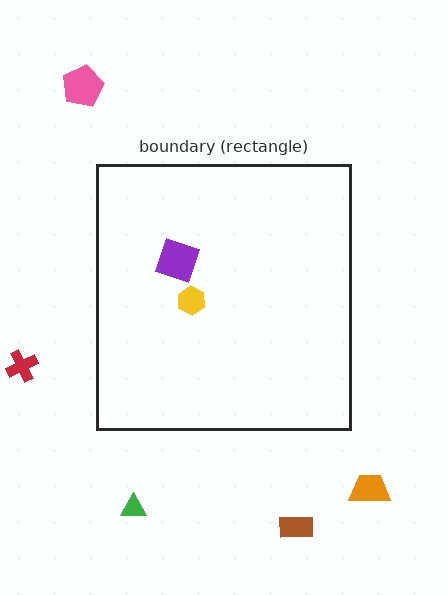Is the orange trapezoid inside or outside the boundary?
Outside.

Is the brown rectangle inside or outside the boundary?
Outside.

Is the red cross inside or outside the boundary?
Outside.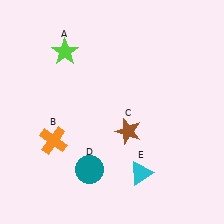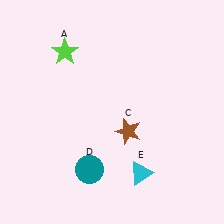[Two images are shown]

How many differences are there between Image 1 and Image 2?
There is 1 difference between the two images.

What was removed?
The orange cross (B) was removed in Image 2.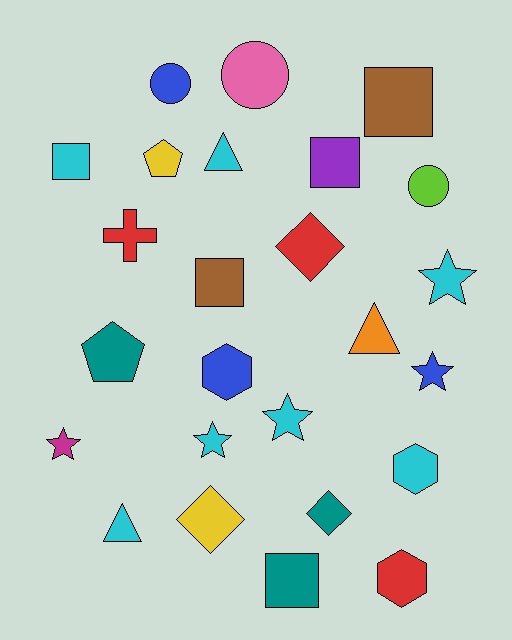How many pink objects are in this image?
There is 1 pink object.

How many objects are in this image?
There are 25 objects.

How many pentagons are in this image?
There are 2 pentagons.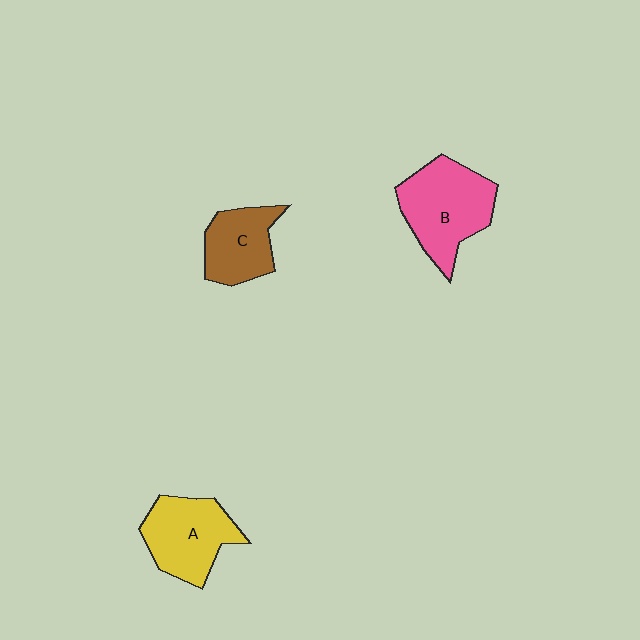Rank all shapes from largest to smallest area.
From largest to smallest: B (pink), A (yellow), C (brown).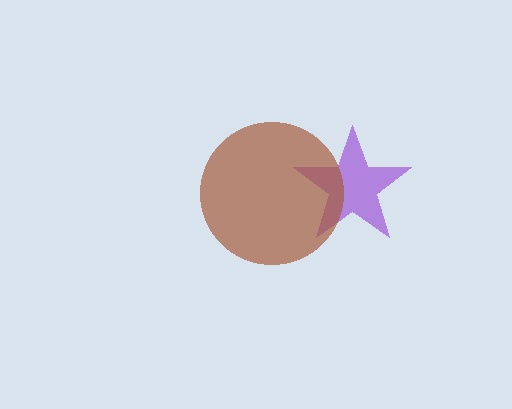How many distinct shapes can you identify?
There are 2 distinct shapes: a purple star, a brown circle.